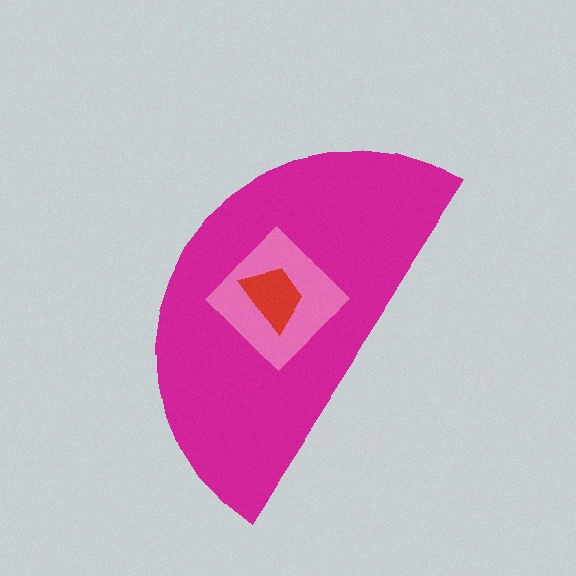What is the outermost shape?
The magenta semicircle.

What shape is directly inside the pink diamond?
The red trapezoid.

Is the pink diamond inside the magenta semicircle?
Yes.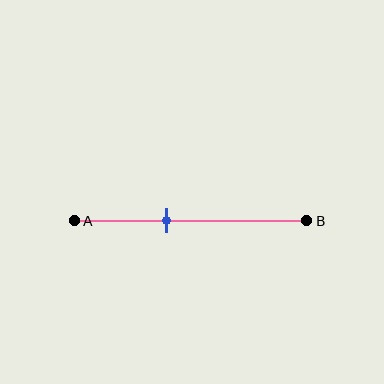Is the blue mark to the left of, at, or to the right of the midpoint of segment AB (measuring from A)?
The blue mark is to the left of the midpoint of segment AB.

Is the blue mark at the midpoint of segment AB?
No, the mark is at about 40% from A, not at the 50% midpoint.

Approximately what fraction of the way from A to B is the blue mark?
The blue mark is approximately 40% of the way from A to B.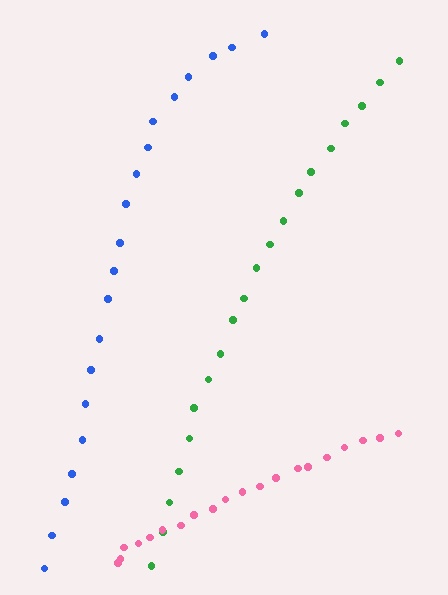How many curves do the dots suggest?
There are 3 distinct paths.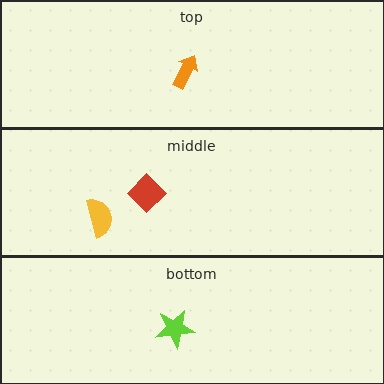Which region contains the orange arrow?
The top region.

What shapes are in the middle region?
The yellow semicircle, the red diamond.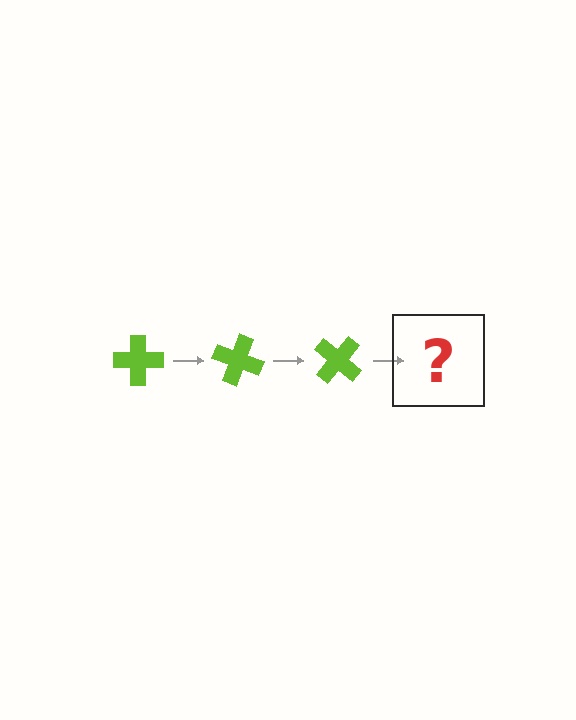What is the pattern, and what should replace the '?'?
The pattern is that the cross rotates 20 degrees each step. The '?' should be a lime cross rotated 60 degrees.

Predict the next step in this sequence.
The next step is a lime cross rotated 60 degrees.